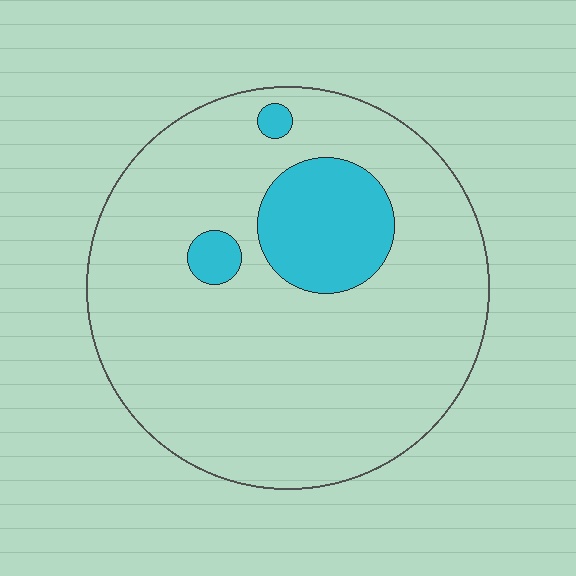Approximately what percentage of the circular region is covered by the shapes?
Approximately 15%.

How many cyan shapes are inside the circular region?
3.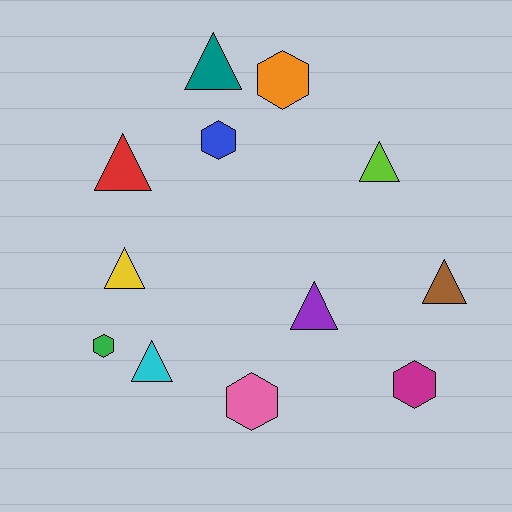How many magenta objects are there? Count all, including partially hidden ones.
There is 1 magenta object.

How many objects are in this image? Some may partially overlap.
There are 12 objects.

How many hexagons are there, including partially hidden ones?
There are 5 hexagons.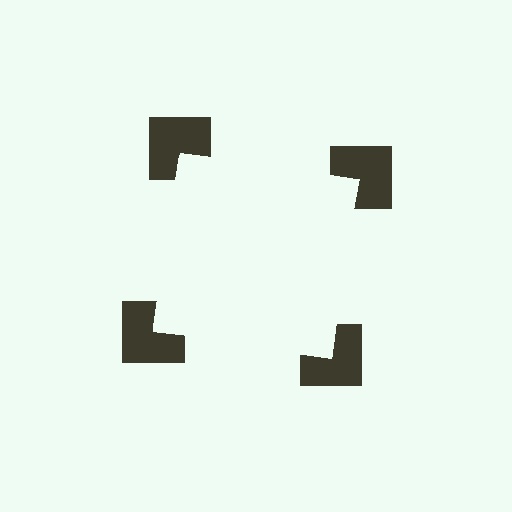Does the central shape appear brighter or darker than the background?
It typically appears slightly brighter than the background, even though no actual brightness change is drawn.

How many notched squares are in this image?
There are 4 — one at each vertex of the illusory square.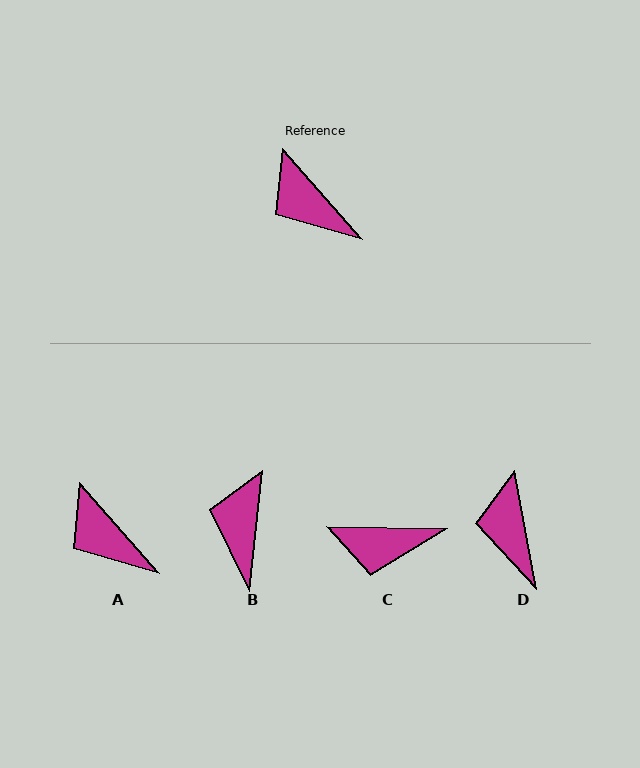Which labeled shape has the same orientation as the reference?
A.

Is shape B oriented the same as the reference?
No, it is off by about 48 degrees.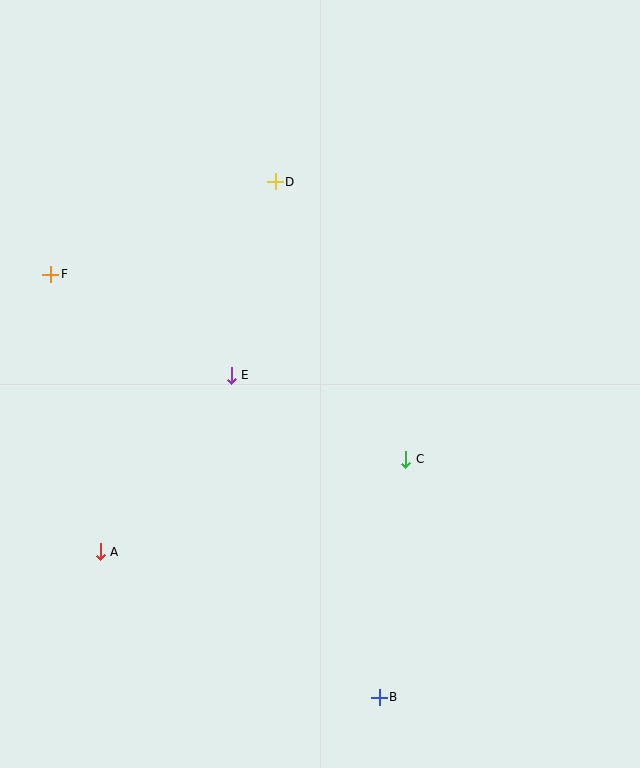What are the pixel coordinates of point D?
Point D is at (275, 182).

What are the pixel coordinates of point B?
Point B is at (379, 697).